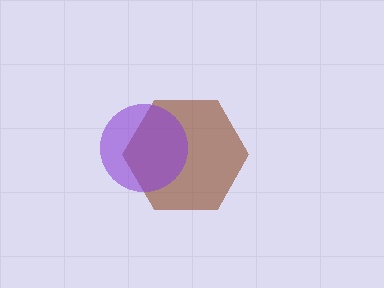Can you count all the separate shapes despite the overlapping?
Yes, there are 2 separate shapes.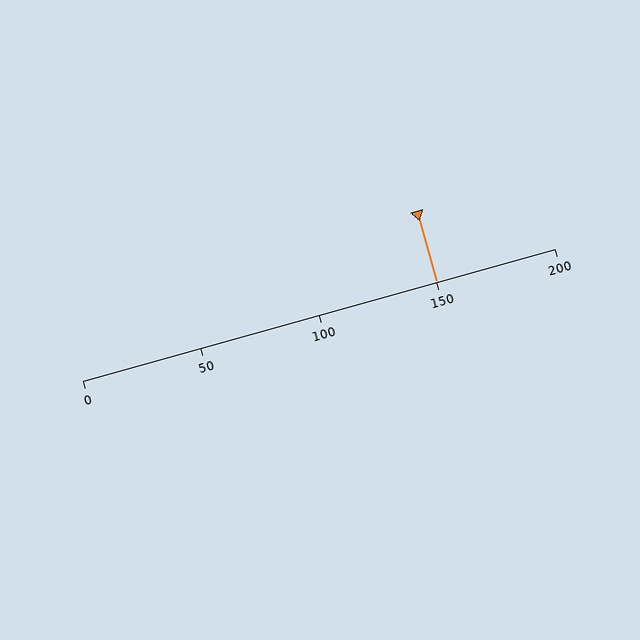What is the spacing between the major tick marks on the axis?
The major ticks are spaced 50 apart.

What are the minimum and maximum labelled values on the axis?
The axis runs from 0 to 200.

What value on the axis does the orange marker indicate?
The marker indicates approximately 150.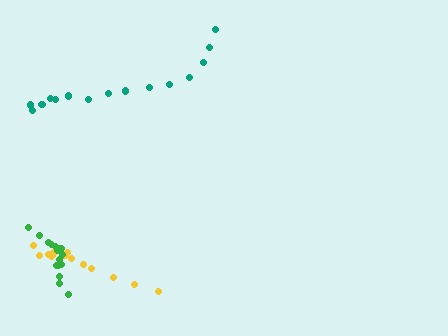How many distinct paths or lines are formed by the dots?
There are 3 distinct paths.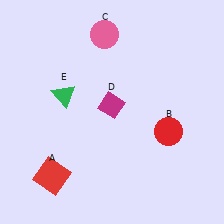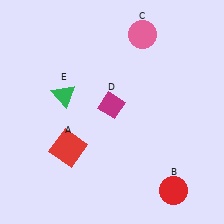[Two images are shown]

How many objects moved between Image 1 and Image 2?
3 objects moved between the two images.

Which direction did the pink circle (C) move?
The pink circle (C) moved right.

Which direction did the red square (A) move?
The red square (A) moved up.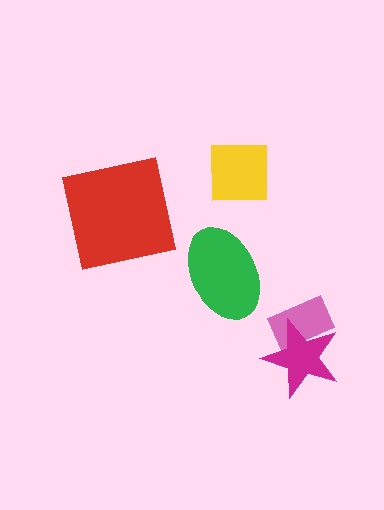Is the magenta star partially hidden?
No, no other shape covers it.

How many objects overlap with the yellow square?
0 objects overlap with the yellow square.